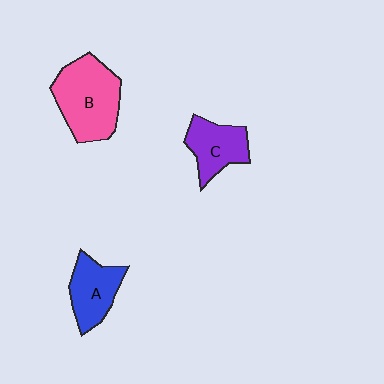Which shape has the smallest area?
Shape C (purple).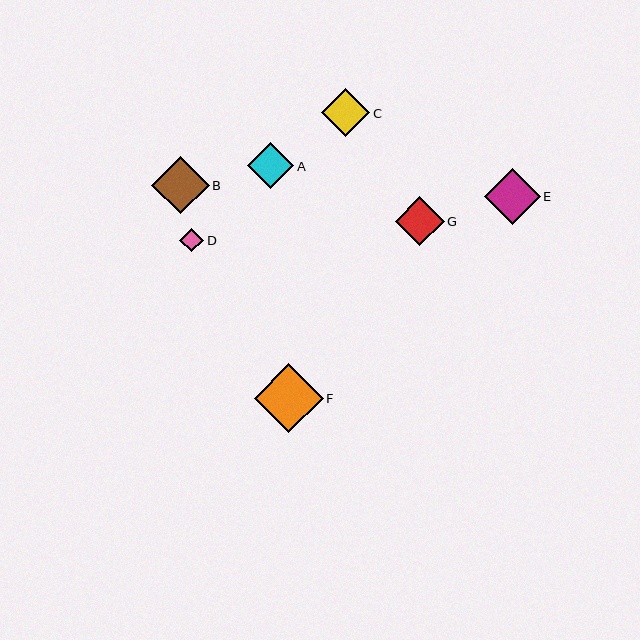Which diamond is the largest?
Diamond F is the largest with a size of approximately 69 pixels.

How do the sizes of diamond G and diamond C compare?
Diamond G and diamond C are approximately the same size.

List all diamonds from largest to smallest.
From largest to smallest: F, B, E, G, C, A, D.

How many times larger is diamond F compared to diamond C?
Diamond F is approximately 1.4 times the size of diamond C.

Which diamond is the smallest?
Diamond D is the smallest with a size of approximately 24 pixels.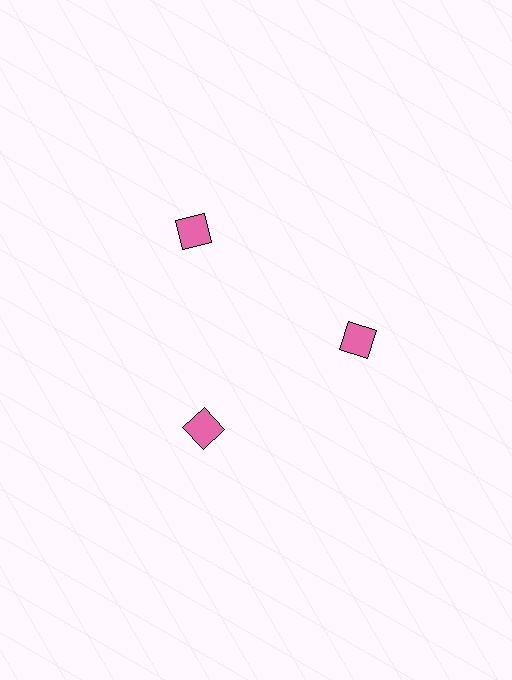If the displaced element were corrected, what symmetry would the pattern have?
It would have 3-fold rotational symmetry — the pattern would map onto itself every 120 degrees.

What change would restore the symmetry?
The symmetry would be restored by moving it inward, back onto the ring so that all 3 squares sit at equal angles and equal distance from the center.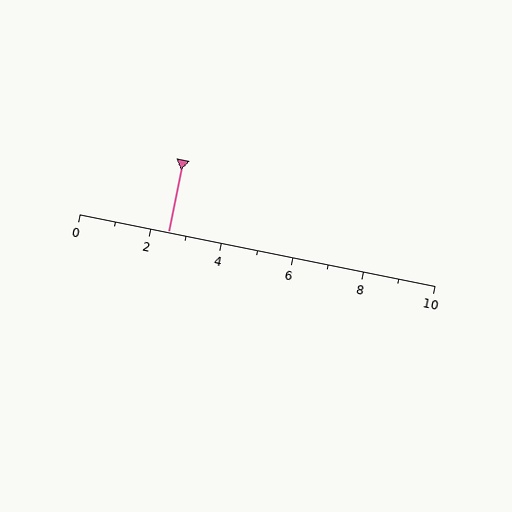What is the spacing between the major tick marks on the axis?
The major ticks are spaced 2 apart.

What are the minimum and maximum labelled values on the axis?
The axis runs from 0 to 10.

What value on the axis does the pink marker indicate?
The marker indicates approximately 2.5.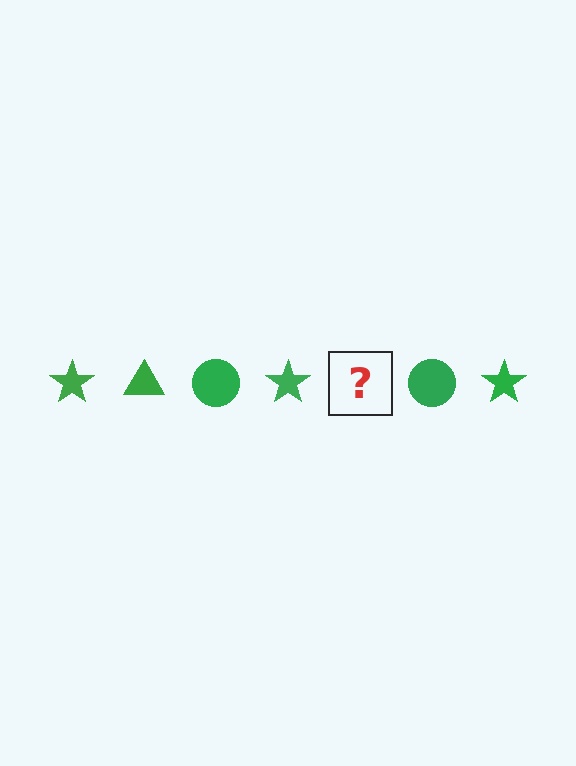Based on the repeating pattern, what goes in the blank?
The blank should be a green triangle.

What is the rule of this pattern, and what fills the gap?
The rule is that the pattern cycles through star, triangle, circle shapes in green. The gap should be filled with a green triangle.